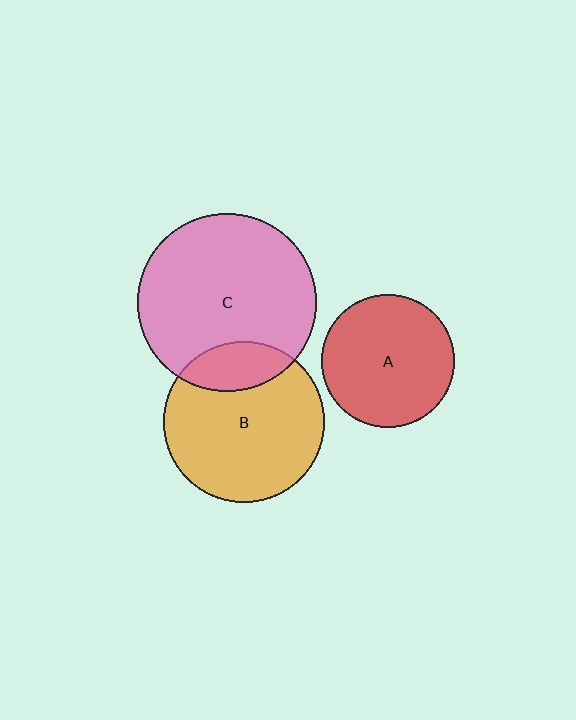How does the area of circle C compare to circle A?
Approximately 1.8 times.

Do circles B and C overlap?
Yes.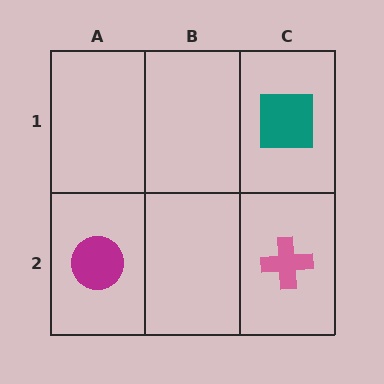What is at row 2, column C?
A pink cross.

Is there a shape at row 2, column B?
No, that cell is empty.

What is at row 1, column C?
A teal square.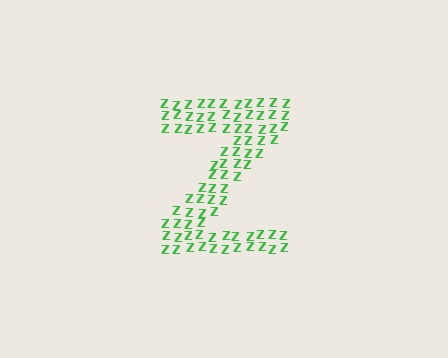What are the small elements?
The small elements are letter Z's.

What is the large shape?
The large shape is the letter Z.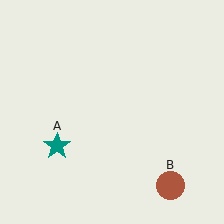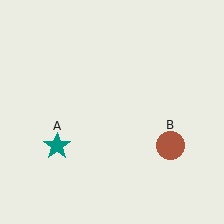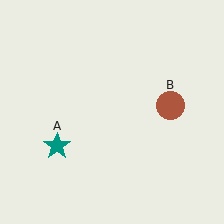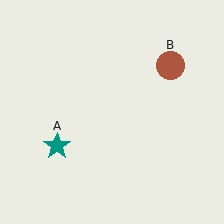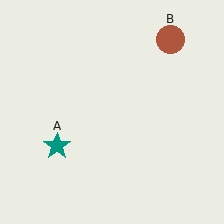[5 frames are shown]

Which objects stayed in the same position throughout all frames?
Teal star (object A) remained stationary.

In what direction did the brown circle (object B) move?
The brown circle (object B) moved up.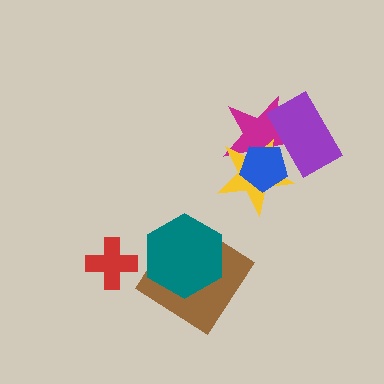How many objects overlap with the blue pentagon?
3 objects overlap with the blue pentagon.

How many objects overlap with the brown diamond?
1 object overlaps with the brown diamond.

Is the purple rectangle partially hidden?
No, no other shape covers it.